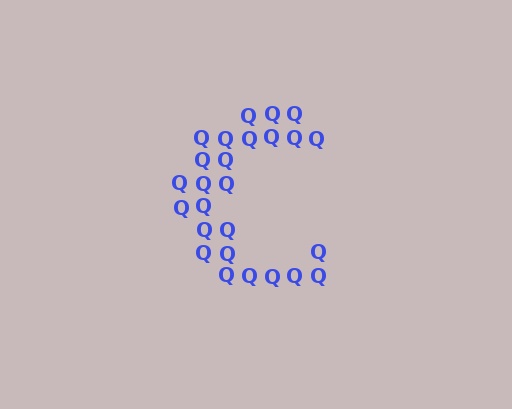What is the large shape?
The large shape is the letter C.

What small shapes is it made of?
It is made of small letter Q's.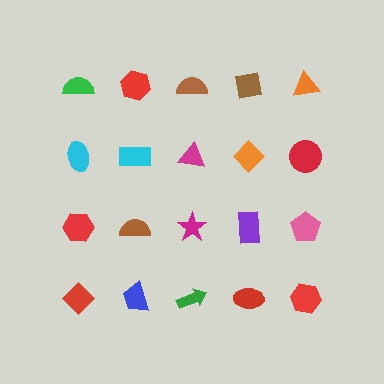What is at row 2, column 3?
A magenta triangle.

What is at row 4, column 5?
A red hexagon.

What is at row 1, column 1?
A green semicircle.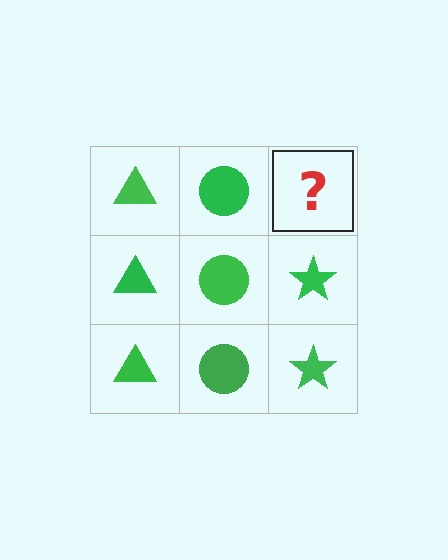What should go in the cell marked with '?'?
The missing cell should contain a green star.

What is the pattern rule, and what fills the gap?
The rule is that each column has a consistent shape. The gap should be filled with a green star.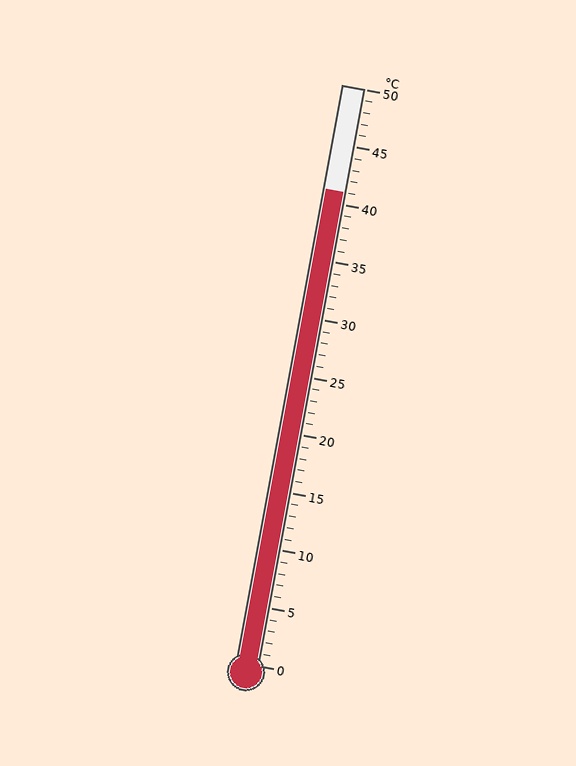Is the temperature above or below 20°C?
The temperature is above 20°C.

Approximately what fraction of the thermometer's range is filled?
The thermometer is filled to approximately 80% of its range.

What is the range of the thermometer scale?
The thermometer scale ranges from 0°C to 50°C.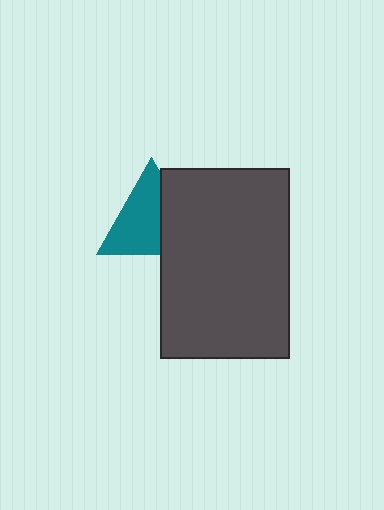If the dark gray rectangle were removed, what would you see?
You would see the complete teal triangle.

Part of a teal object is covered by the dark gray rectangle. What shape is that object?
It is a triangle.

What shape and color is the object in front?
The object in front is a dark gray rectangle.